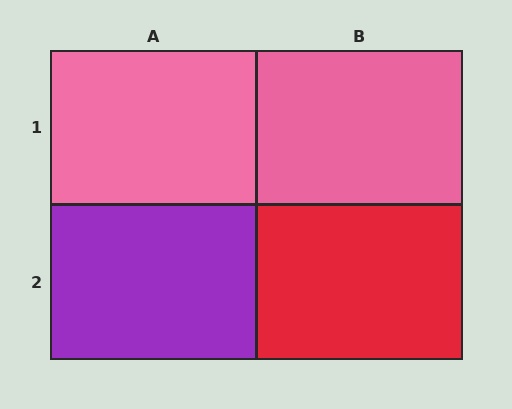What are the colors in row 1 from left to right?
Pink, pink.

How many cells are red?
1 cell is red.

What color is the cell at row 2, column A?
Purple.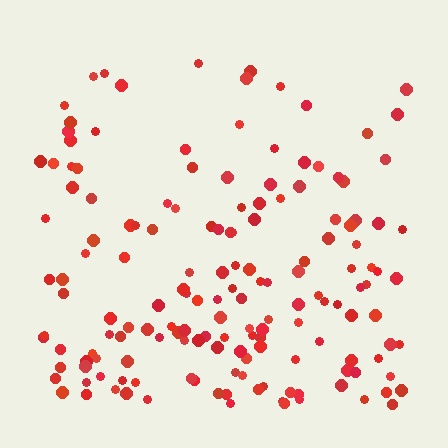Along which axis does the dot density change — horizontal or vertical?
Vertical.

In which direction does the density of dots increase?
From top to bottom, with the bottom side densest.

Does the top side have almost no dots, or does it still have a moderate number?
Still a moderate number, just noticeably fewer than the bottom.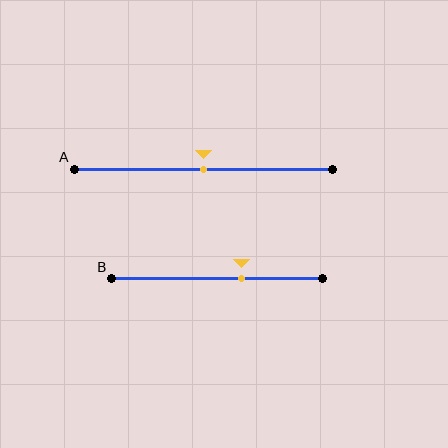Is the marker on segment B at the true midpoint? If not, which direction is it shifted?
No, the marker on segment B is shifted to the right by about 11% of the segment length.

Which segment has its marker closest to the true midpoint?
Segment A has its marker closest to the true midpoint.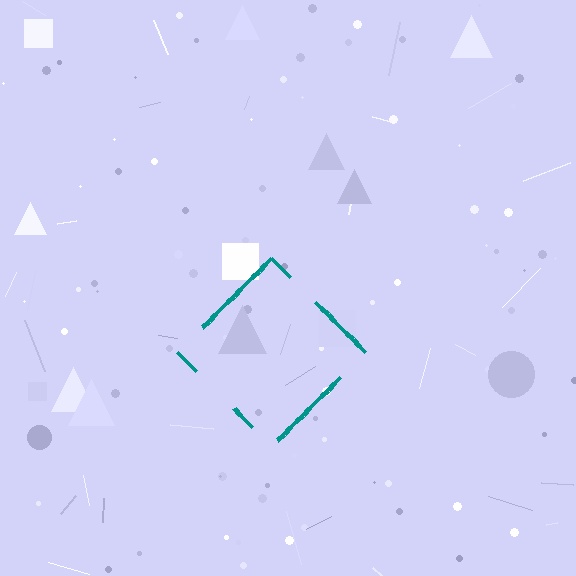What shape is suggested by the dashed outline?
The dashed outline suggests a diamond.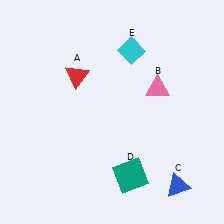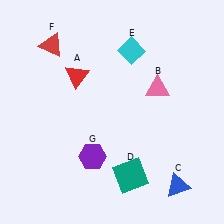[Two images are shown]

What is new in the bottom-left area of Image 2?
A purple hexagon (G) was added in the bottom-left area of Image 2.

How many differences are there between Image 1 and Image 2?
There are 2 differences between the two images.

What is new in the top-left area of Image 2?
A red triangle (F) was added in the top-left area of Image 2.